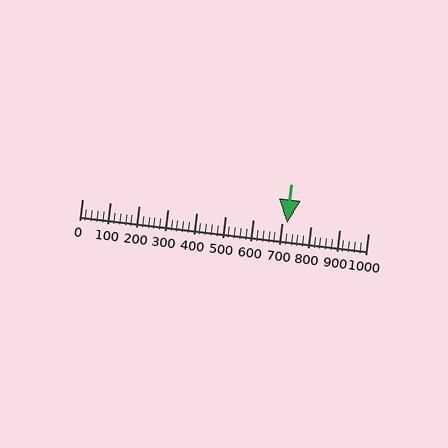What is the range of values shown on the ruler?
The ruler shows values from 0 to 1000.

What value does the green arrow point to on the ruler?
The green arrow points to approximately 716.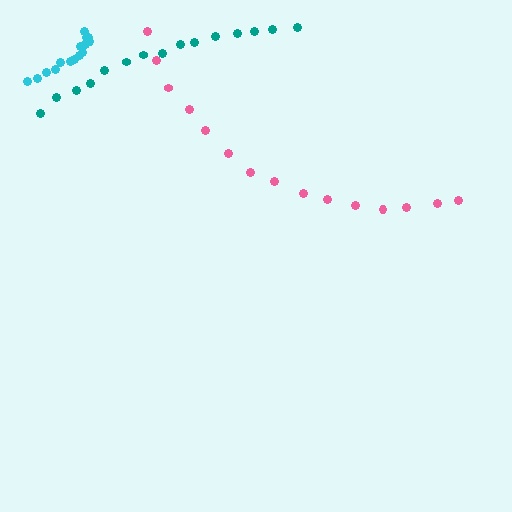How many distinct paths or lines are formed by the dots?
There are 3 distinct paths.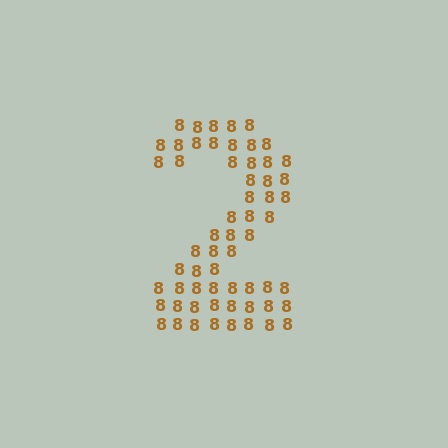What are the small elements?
The small elements are digit 8's.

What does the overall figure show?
The overall figure shows the digit 2.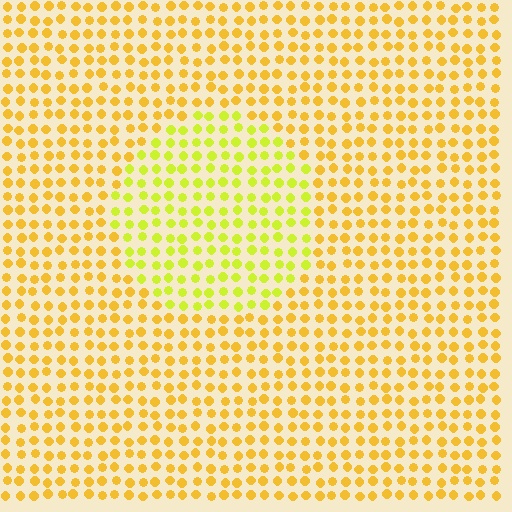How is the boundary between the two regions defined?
The boundary is defined purely by a slight shift in hue (about 28 degrees). Spacing, size, and orientation are identical on both sides.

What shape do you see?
I see a circle.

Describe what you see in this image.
The image is filled with small yellow elements in a uniform arrangement. A circle-shaped region is visible where the elements are tinted to a slightly different hue, forming a subtle color boundary.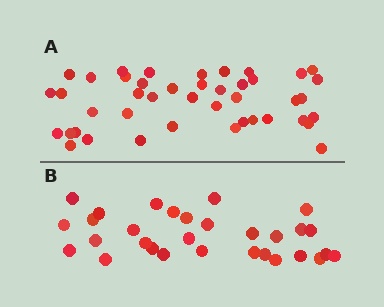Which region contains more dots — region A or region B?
Region A (the top region) has more dots.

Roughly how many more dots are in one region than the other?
Region A has approximately 15 more dots than region B.